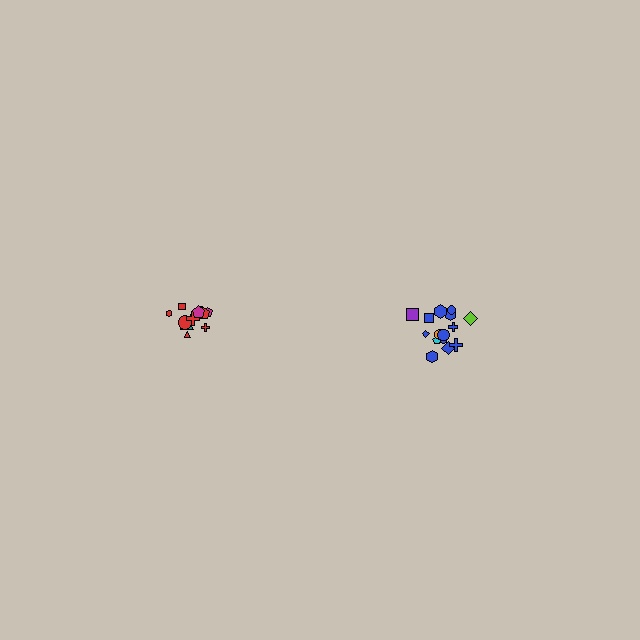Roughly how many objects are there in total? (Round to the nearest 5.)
Roughly 25 objects in total.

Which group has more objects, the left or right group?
The right group.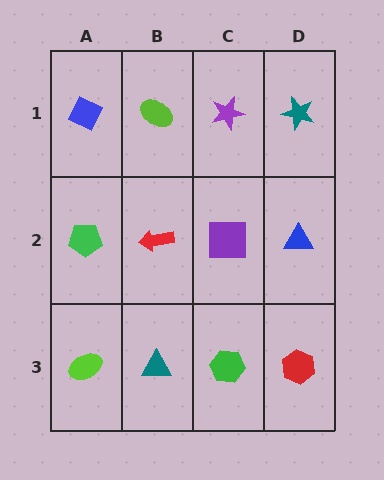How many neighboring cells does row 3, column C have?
3.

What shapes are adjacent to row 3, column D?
A blue triangle (row 2, column D), a green hexagon (row 3, column C).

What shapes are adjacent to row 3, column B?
A red arrow (row 2, column B), a lime ellipse (row 3, column A), a green hexagon (row 3, column C).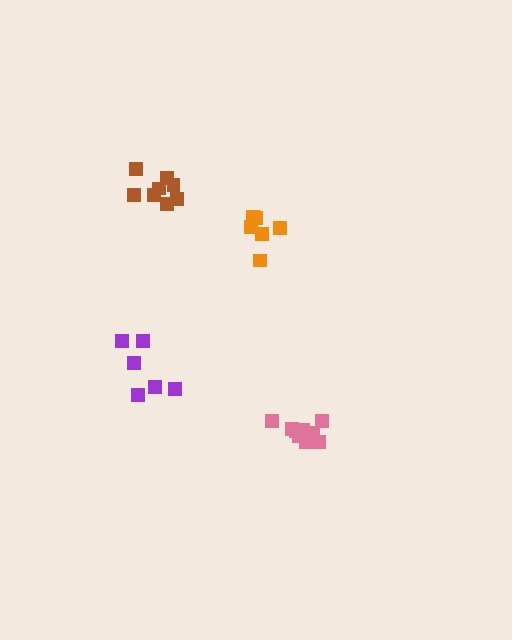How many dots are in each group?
Group 1: 7 dots, Group 2: 8 dots, Group 3: 9 dots, Group 4: 7 dots (31 total).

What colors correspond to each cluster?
The clusters are colored: purple, brown, pink, orange.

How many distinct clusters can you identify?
There are 4 distinct clusters.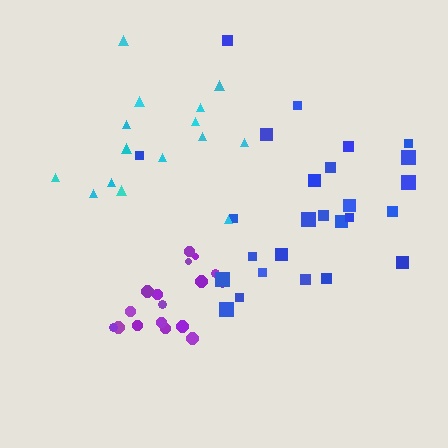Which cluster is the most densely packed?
Purple.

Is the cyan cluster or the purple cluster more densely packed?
Purple.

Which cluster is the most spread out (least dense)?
Cyan.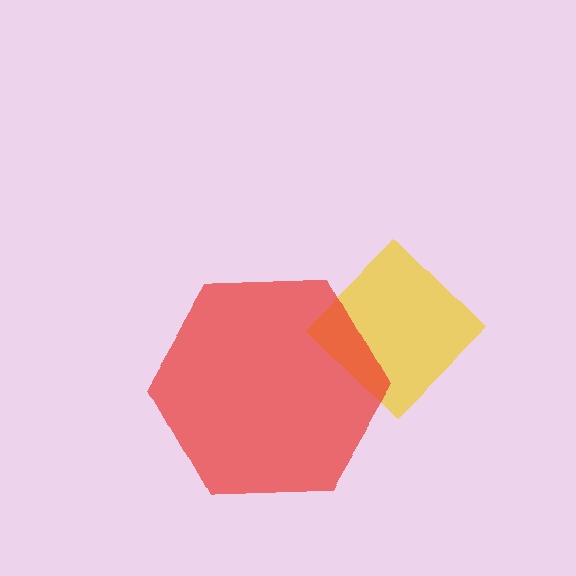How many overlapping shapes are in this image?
There are 2 overlapping shapes in the image.